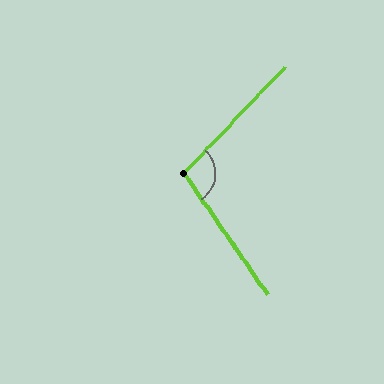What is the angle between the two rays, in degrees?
Approximately 102 degrees.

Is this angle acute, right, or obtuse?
It is obtuse.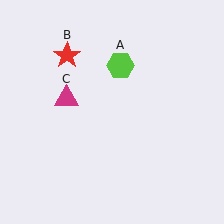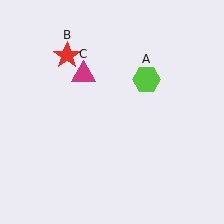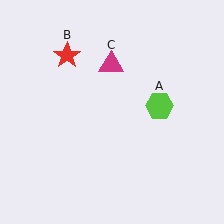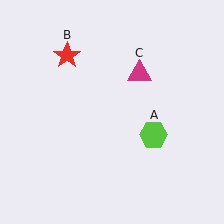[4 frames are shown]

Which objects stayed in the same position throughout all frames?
Red star (object B) remained stationary.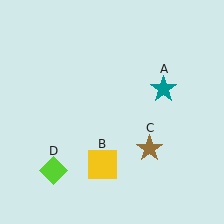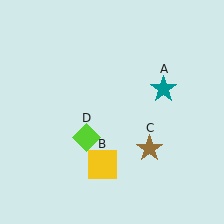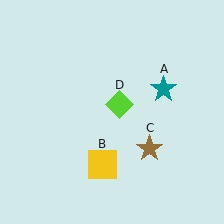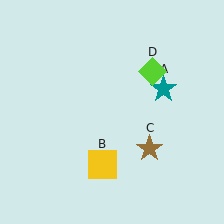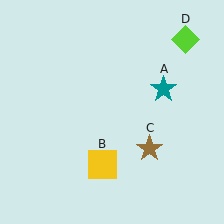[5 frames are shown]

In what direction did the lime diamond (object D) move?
The lime diamond (object D) moved up and to the right.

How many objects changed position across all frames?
1 object changed position: lime diamond (object D).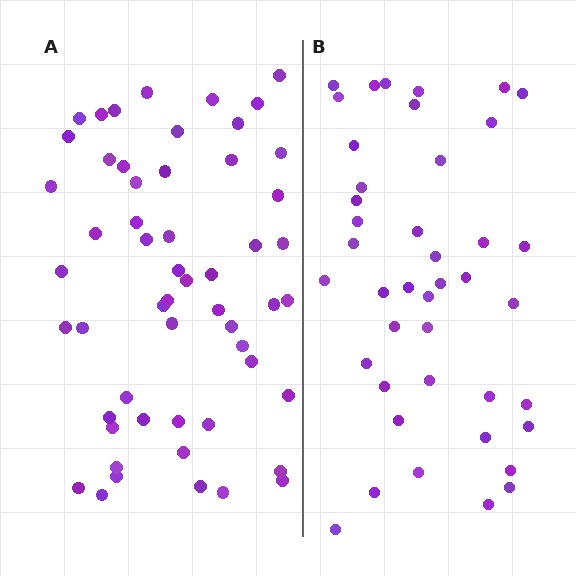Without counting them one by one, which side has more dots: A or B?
Region A (the left region) has more dots.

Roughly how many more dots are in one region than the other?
Region A has approximately 15 more dots than region B.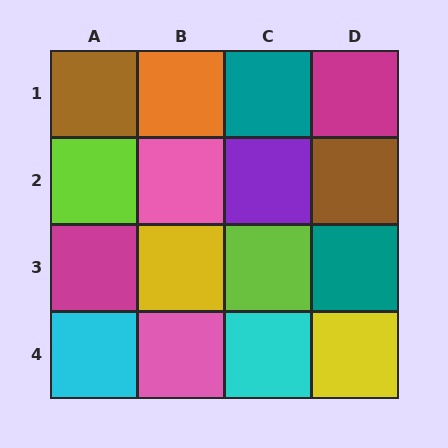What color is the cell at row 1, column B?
Orange.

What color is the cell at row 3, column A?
Magenta.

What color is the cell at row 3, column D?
Teal.